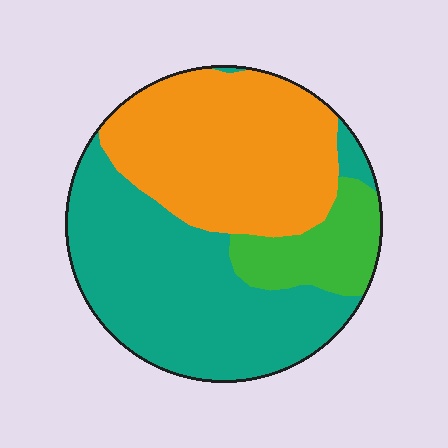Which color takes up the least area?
Green, at roughly 15%.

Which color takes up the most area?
Teal, at roughly 45%.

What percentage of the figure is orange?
Orange covers around 40% of the figure.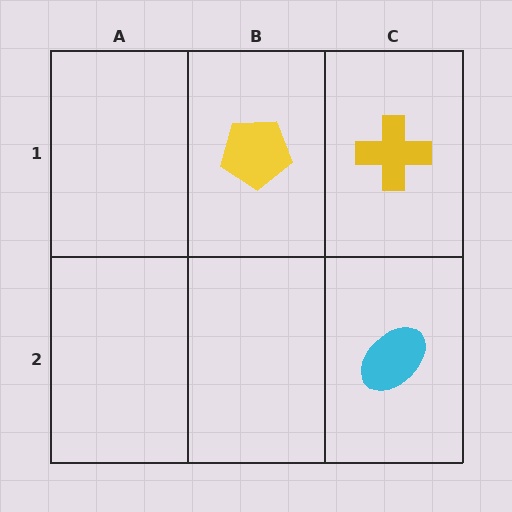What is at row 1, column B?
A yellow pentagon.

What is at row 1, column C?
A yellow cross.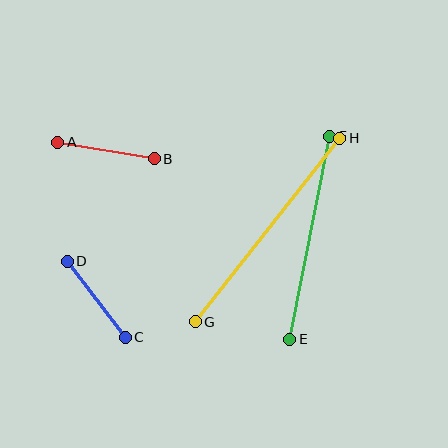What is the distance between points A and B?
The distance is approximately 98 pixels.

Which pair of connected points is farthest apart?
Points G and H are farthest apart.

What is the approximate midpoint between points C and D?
The midpoint is at approximately (96, 299) pixels.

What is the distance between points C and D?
The distance is approximately 96 pixels.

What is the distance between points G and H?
The distance is approximately 234 pixels.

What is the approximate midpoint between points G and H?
The midpoint is at approximately (267, 230) pixels.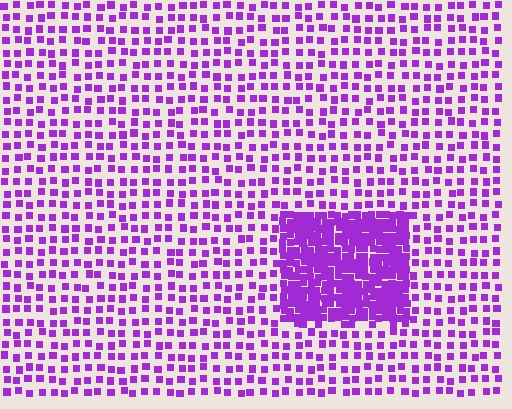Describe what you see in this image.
The image contains small purple elements arranged at two different densities. A rectangle-shaped region is visible where the elements are more densely packed than the surrounding area.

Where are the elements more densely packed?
The elements are more densely packed inside the rectangle boundary.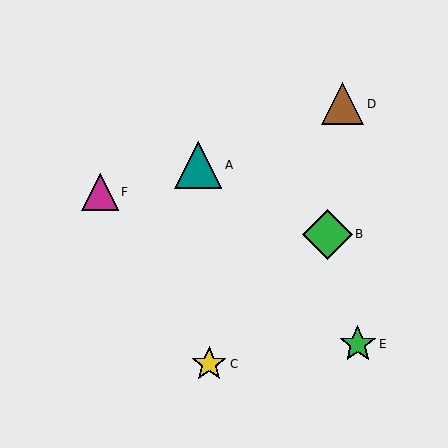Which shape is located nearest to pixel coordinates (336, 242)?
The green diamond (labeled B) at (327, 234) is nearest to that location.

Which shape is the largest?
The green diamond (labeled B) is the largest.